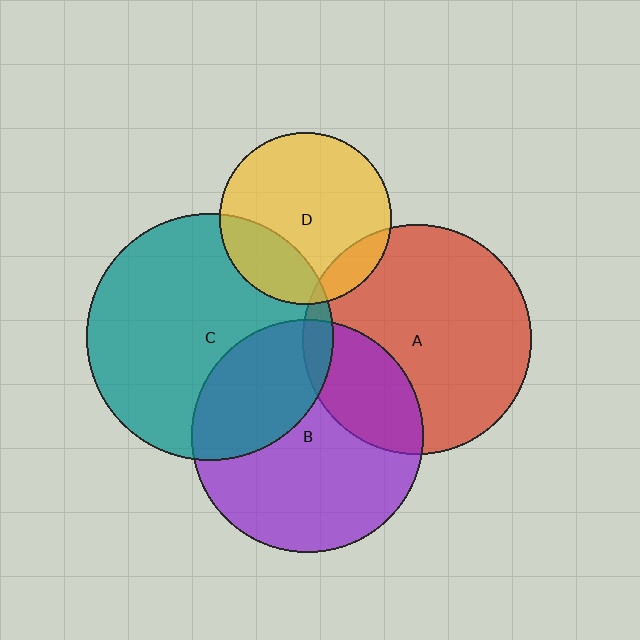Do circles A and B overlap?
Yes.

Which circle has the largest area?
Circle C (teal).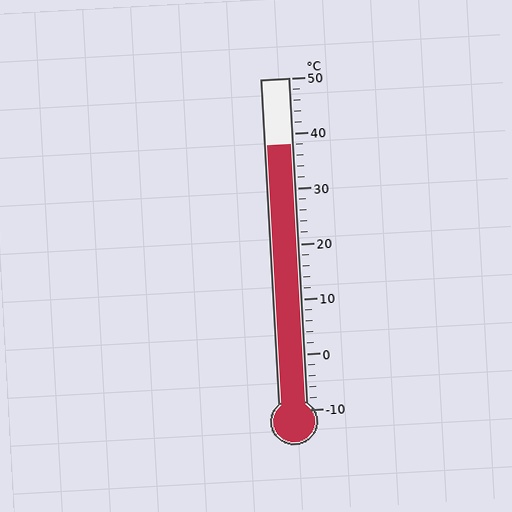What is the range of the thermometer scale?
The thermometer scale ranges from -10°C to 50°C.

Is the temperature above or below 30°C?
The temperature is above 30°C.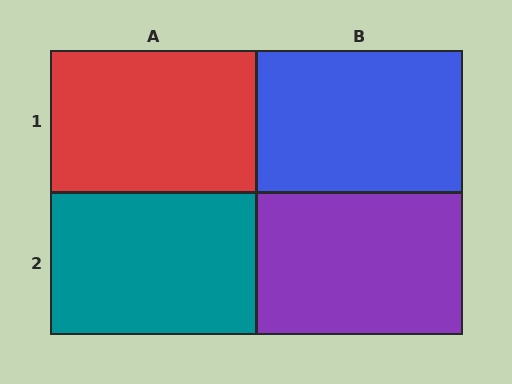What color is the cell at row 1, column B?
Blue.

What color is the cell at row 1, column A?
Red.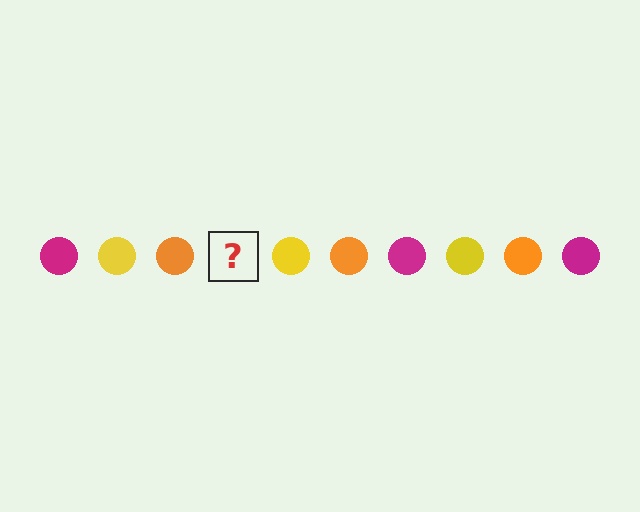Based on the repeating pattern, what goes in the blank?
The blank should be a magenta circle.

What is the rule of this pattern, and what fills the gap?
The rule is that the pattern cycles through magenta, yellow, orange circles. The gap should be filled with a magenta circle.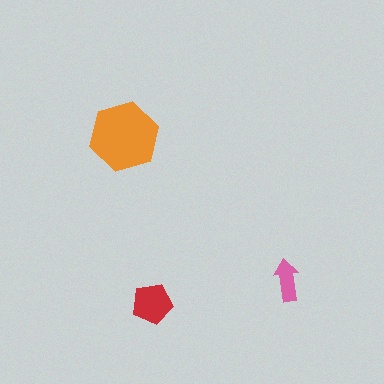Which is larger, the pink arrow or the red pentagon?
The red pentagon.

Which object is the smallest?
The pink arrow.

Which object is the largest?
The orange hexagon.